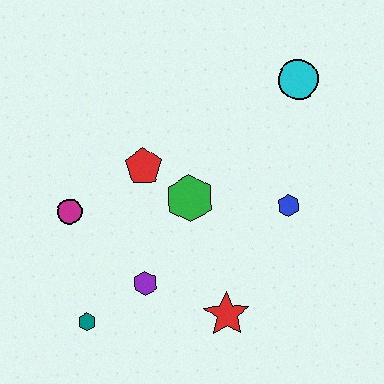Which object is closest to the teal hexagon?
The purple hexagon is closest to the teal hexagon.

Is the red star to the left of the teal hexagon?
No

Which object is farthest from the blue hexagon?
The teal hexagon is farthest from the blue hexagon.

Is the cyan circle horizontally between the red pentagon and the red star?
No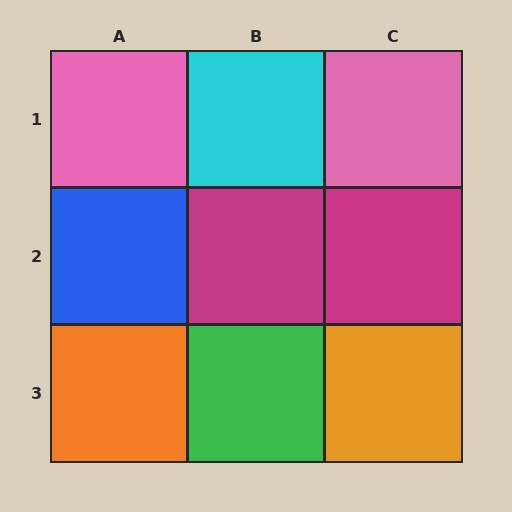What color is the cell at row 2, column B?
Magenta.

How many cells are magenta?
2 cells are magenta.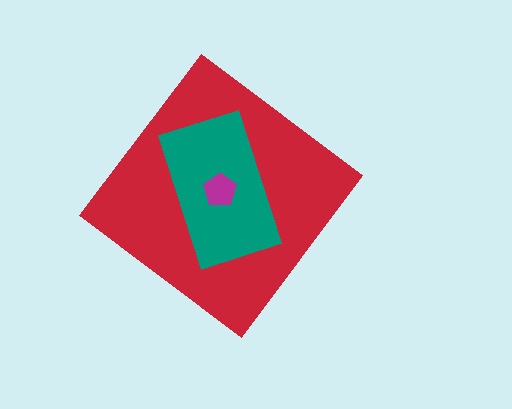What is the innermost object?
The magenta pentagon.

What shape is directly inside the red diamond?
The teal rectangle.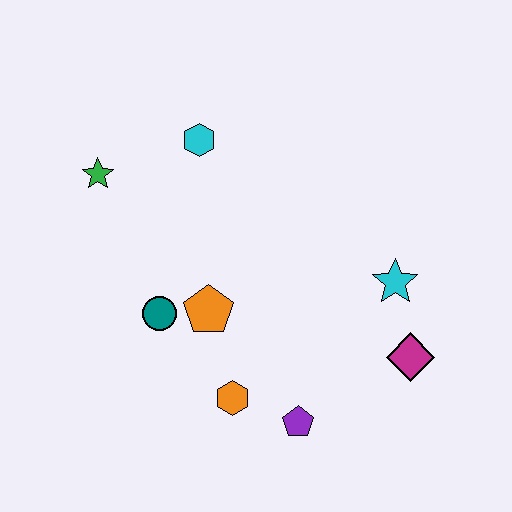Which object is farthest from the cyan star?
The green star is farthest from the cyan star.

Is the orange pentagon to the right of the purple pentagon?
No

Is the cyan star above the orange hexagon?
Yes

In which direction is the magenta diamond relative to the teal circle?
The magenta diamond is to the right of the teal circle.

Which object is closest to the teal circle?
The orange pentagon is closest to the teal circle.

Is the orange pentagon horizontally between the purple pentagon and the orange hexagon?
No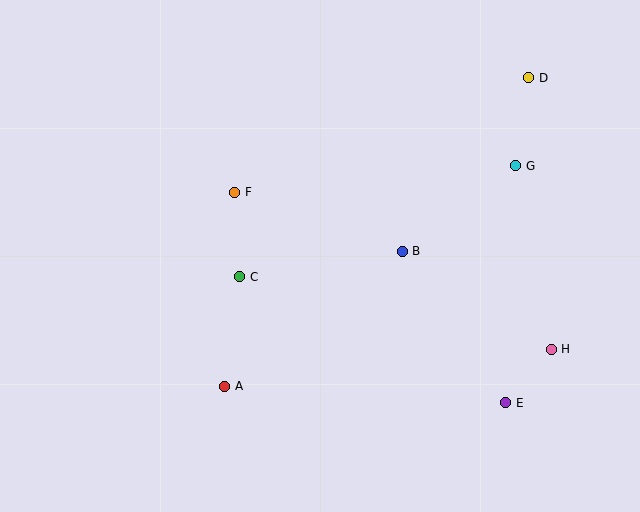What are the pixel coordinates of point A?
Point A is at (225, 386).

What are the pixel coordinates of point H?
Point H is at (551, 349).